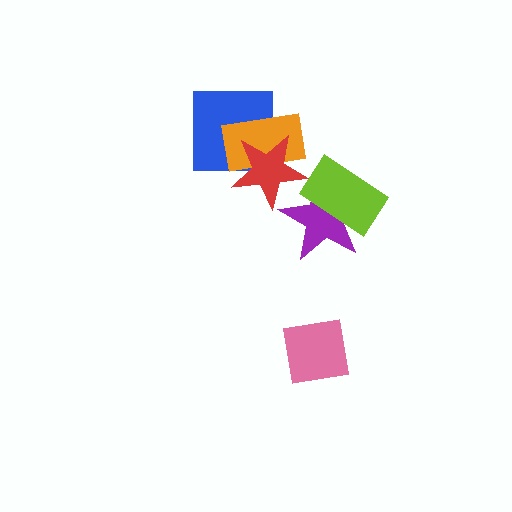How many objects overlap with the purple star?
2 objects overlap with the purple star.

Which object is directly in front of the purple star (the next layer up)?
The red star is directly in front of the purple star.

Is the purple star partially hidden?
Yes, it is partially covered by another shape.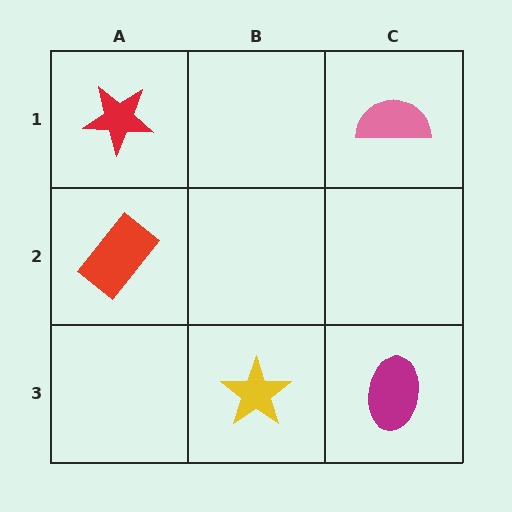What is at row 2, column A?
A red rectangle.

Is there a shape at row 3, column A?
No, that cell is empty.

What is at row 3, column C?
A magenta ellipse.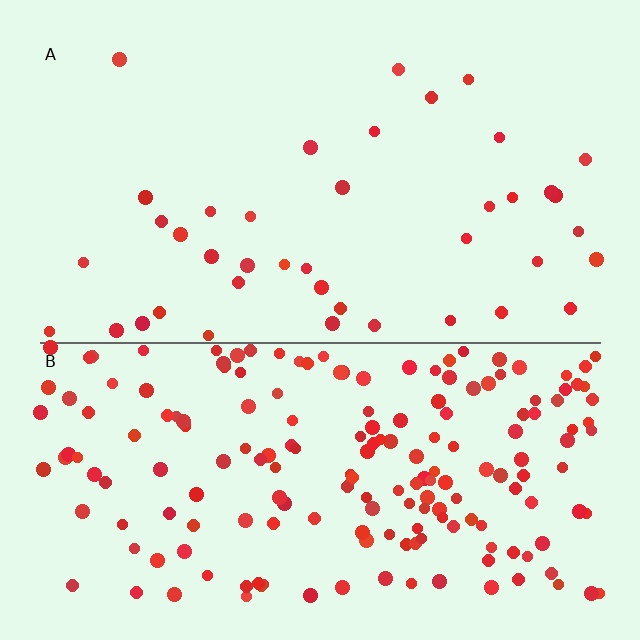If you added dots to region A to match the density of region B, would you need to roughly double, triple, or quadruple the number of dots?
Approximately quadruple.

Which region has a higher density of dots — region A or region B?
B (the bottom).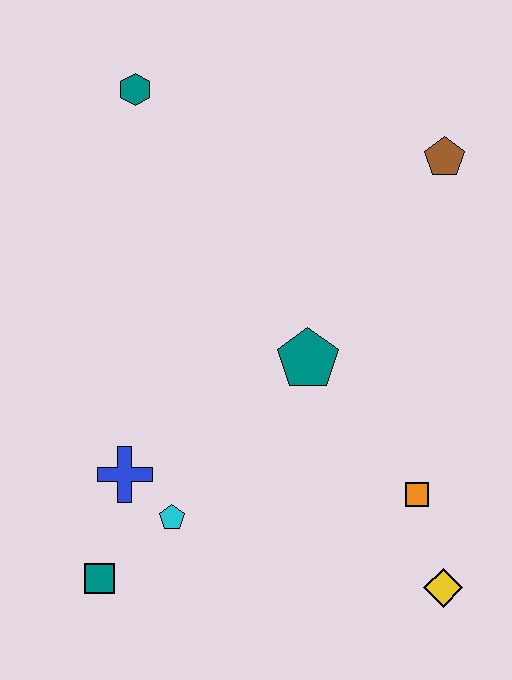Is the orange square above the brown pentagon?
No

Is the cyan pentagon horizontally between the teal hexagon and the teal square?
No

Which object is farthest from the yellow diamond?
The teal hexagon is farthest from the yellow diamond.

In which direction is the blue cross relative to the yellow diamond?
The blue cross is to the left of the yellow diamond.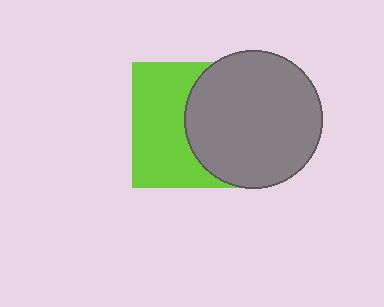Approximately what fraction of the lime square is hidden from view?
Roughly 49% of the lime square is hidden behind the gray circle.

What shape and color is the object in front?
The object in front is a gray circle.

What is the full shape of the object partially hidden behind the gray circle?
The partially hidden object is a lime square.